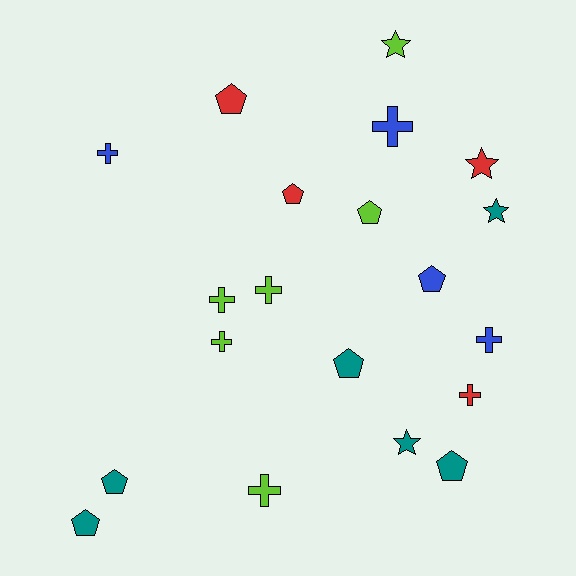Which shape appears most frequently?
Cross, with 8 objects.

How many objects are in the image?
There are 20 objects.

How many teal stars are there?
There are 2 teal stars.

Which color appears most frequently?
Lime, with 6 objects.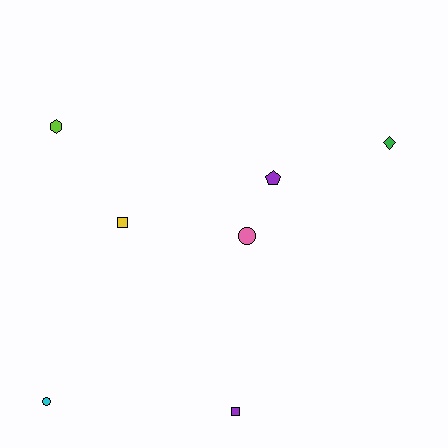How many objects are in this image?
There are 7 objects.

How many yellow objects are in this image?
There is 1 yellow object.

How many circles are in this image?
There are 2 circles.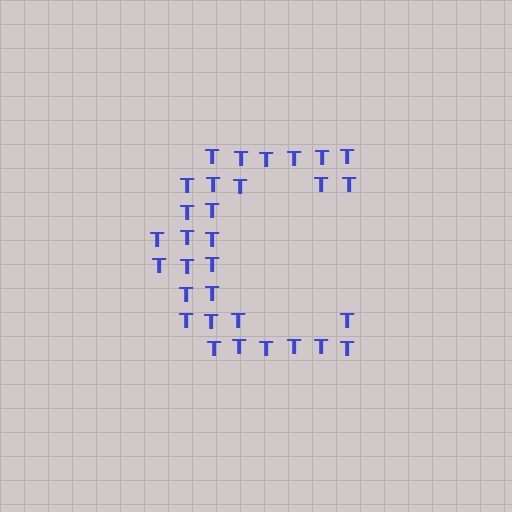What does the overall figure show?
The overall figure shows the letter C.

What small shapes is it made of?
It is made of small letter T's.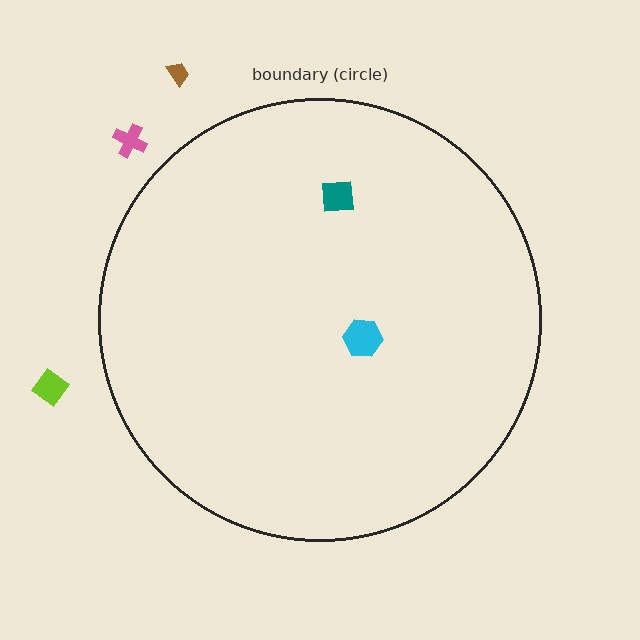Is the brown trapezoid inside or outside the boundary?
Outside.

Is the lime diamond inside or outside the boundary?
Outside.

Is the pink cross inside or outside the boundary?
Outside.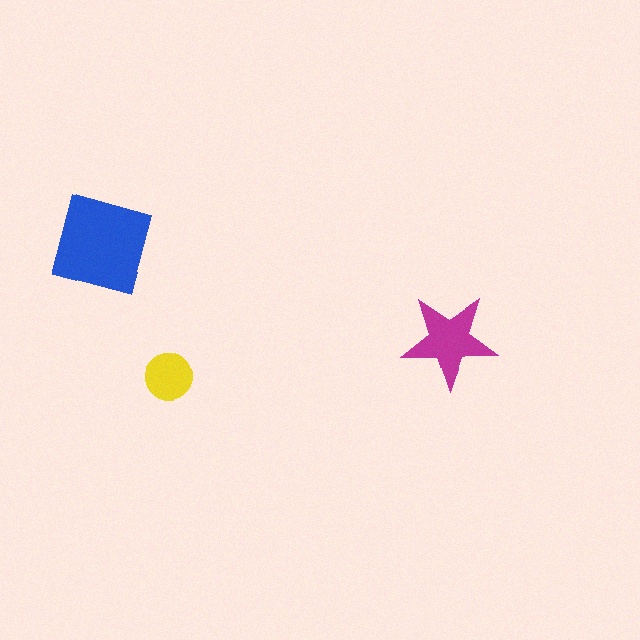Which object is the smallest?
The yellow circle.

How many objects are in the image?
There are 3 objects in the image.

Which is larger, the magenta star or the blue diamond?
The blue diamond.